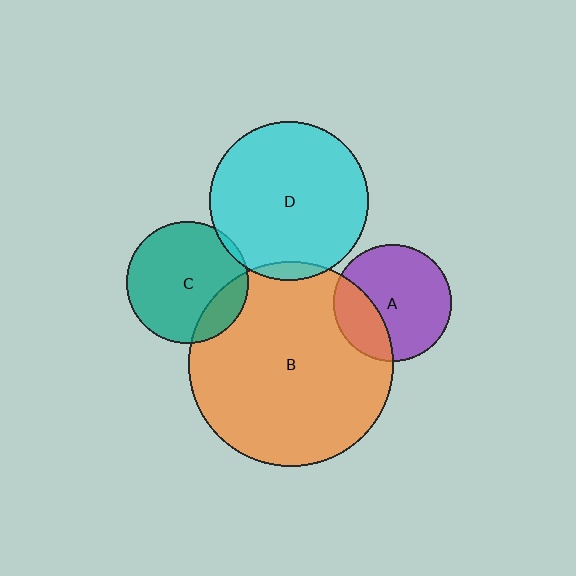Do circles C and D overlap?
Yes.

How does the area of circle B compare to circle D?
Approximately 1.7 times.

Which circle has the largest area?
Circle B (orange).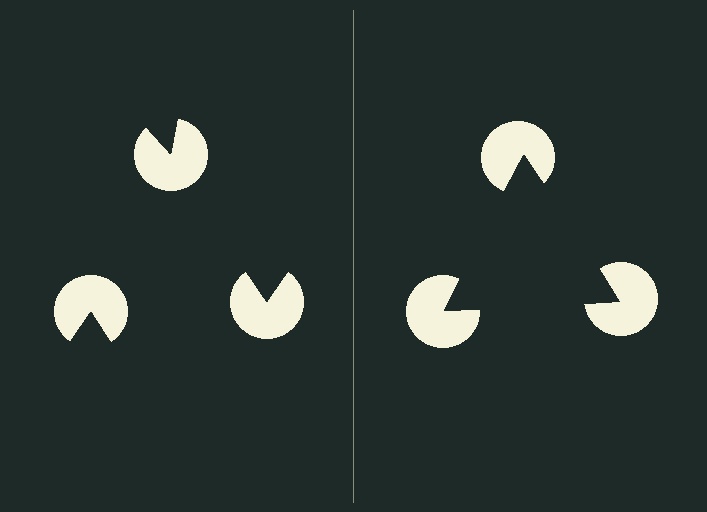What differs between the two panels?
The pac-man discs are positioned identically on both sides; only the wedge orientations differ. On the right they align to a triangle; on the left they are misaligned.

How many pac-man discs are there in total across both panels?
6 — 3 on each side.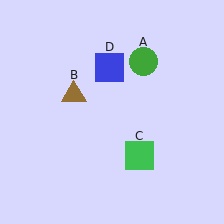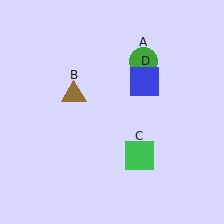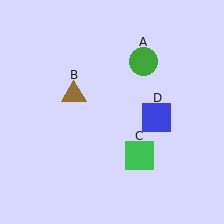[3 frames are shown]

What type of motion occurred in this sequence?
The blue square (object D) rotated clockwise around the center of the scene.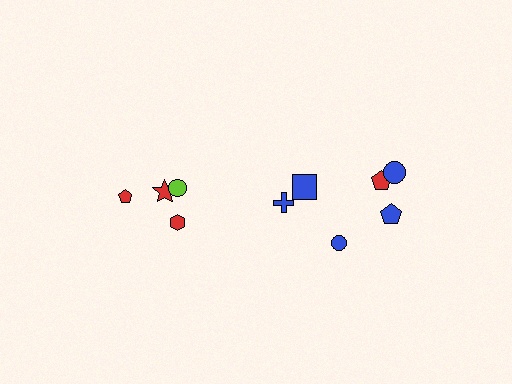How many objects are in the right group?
There are 6 objects.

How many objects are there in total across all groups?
There are 10 objects.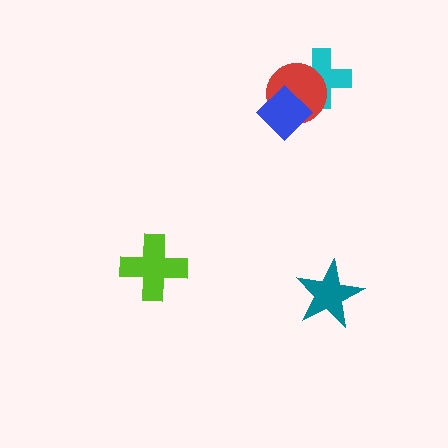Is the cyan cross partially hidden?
Yes, it is partially covered by another shape.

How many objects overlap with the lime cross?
0 objects overlap with the lime cross.